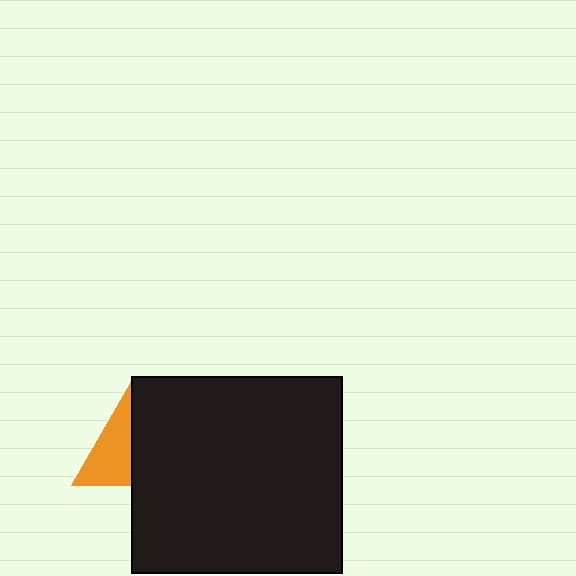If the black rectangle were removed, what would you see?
You would see the complete orange triangle.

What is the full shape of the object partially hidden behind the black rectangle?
The partially hidden object is an orange triangle.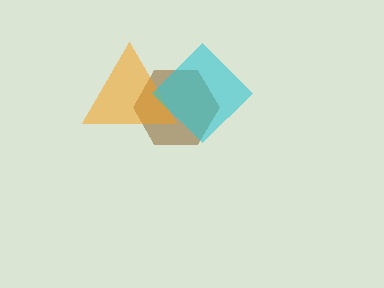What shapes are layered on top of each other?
The layered shapes are: a brown hexagon, an orange triangle, a cyan diamond.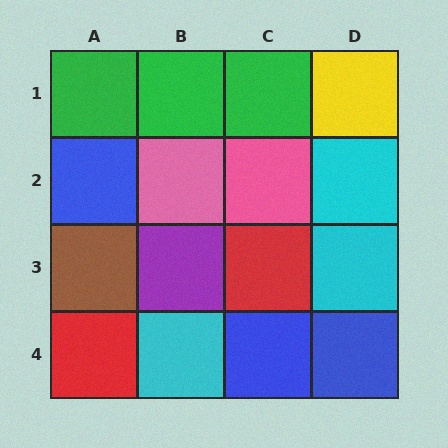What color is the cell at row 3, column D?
Cyan.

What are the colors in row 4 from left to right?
Red, cyan, blue, blue.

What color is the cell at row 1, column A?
Green.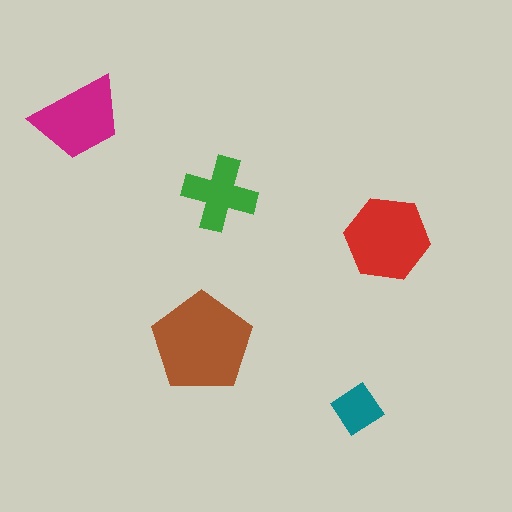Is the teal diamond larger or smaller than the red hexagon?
Smaller.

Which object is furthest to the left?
The magenta trapezoid is leftmost.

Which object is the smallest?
The teal diamond.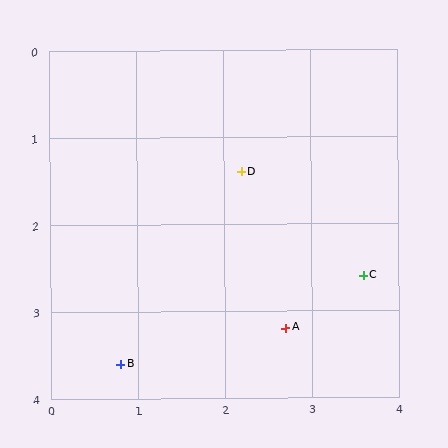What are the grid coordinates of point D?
Point D is at approximately (2.2, 1.4).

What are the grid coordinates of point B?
Point B is at approximately (0.8, 3.6).